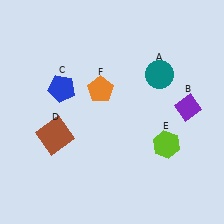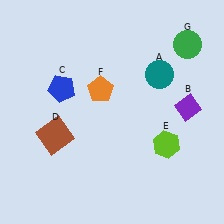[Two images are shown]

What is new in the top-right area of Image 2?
A green circle (G) was added in the top-right area of Image 2.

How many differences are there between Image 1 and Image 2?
There is 1 difference between the two images.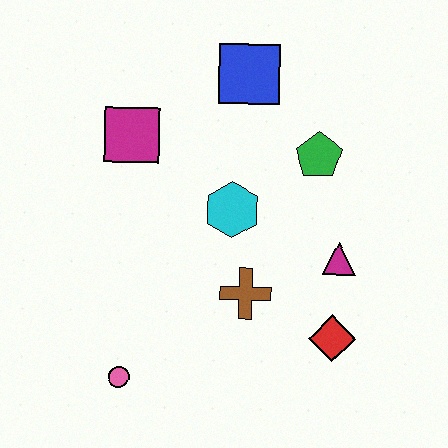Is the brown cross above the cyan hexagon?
No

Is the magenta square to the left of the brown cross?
Yes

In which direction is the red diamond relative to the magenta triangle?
The red diamond is below the magenta triangle.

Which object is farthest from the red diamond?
The magenta square is farthest from the red diamond.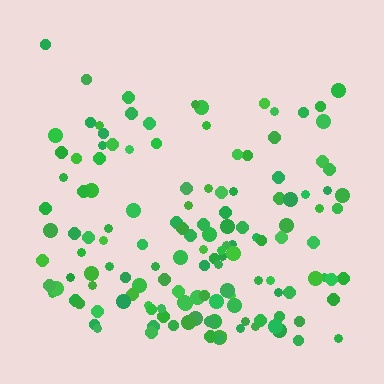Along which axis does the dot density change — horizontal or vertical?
Vertical.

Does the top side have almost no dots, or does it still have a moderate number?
Still a moderate number, just noticeably fewer than the bottom.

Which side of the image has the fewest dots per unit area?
The top.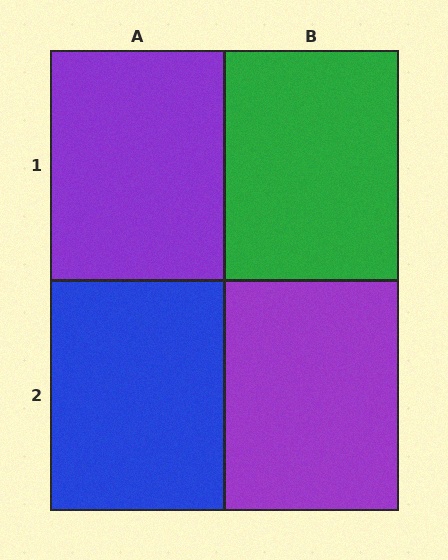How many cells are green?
1 cell is green.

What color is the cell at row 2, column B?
Purple.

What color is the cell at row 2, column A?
Blue.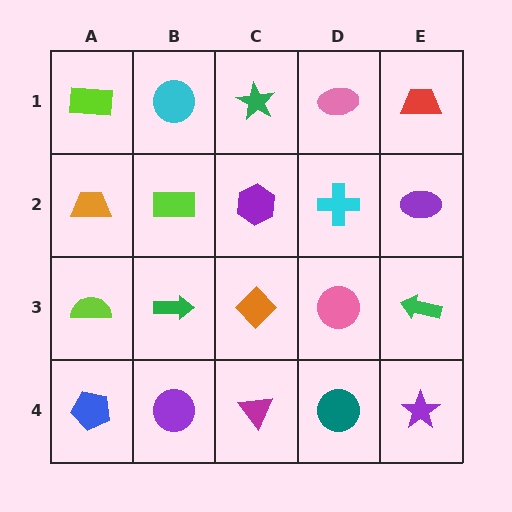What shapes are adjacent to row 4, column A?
A lime semicircle (row 3, column A), a purple circle (row 4, column B).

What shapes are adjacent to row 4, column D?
A pink circle (row 3, column D), a magenta triangle (row 4, column C), a purple star (row 4, column E).